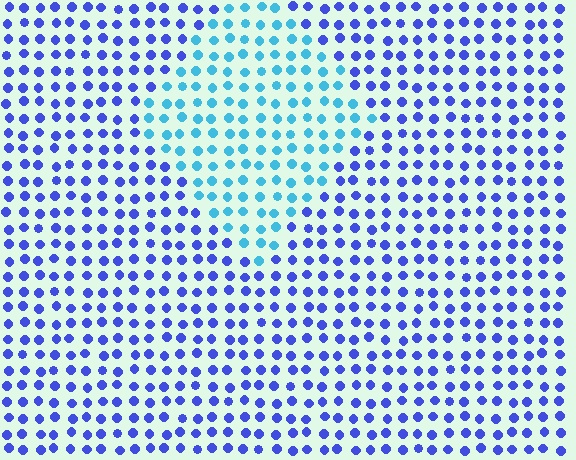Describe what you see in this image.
The image is filled with small blue elements in a uniform arrangement. A diamond-shaped region is visible where the elements are tinted to a slightly different hue, forming a subtle color boundary.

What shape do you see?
I see a diamond.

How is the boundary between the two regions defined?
The boundary is defined purely by a slight shift in hue (about 42 degrees). Spacing, size, and orientation are identical on both sides.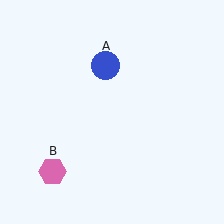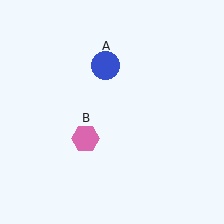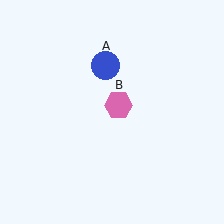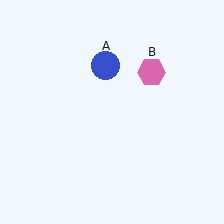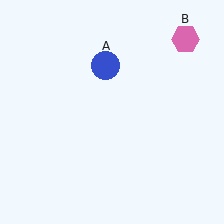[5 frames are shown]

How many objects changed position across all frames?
1 object changed position: pink hexagon (object B).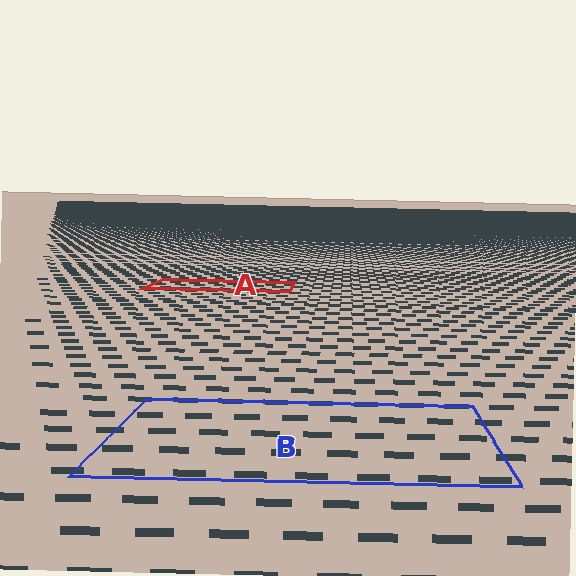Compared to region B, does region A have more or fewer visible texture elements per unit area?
Region A has more texture elements per unit area — they are packed more densely because it is farther away.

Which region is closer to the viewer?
Region B is closer. The texture elements there are larger and more spread out.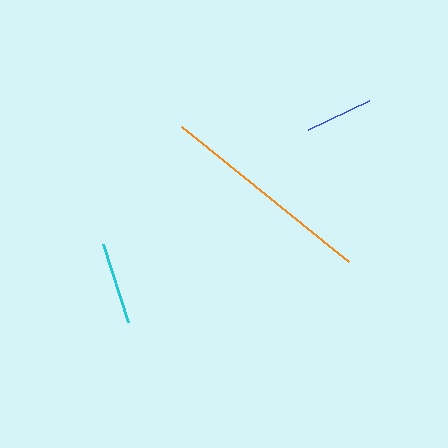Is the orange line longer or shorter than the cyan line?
The orange line is longer than the cyan line.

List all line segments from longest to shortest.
From longest to shortest: orange, cyan, blue.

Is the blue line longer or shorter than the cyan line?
The cyan line is longer than the blue line.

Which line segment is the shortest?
The blue line is the shortest at approximately 67 pixels.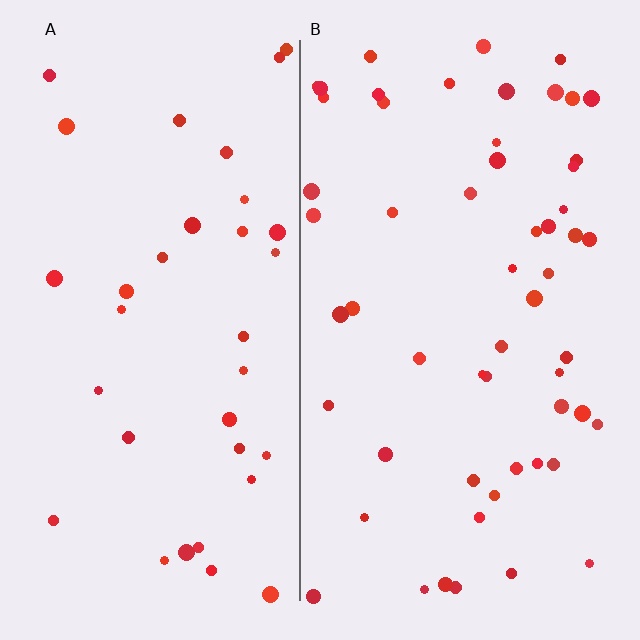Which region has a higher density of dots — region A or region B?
B (the right).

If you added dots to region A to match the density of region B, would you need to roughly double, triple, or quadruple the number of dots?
Approximately double.